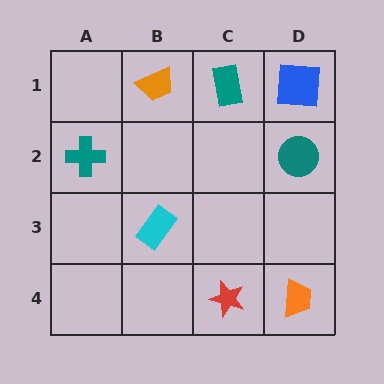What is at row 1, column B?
An orange trapezoid.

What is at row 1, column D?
A blue square.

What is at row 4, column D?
An orange trapezoid.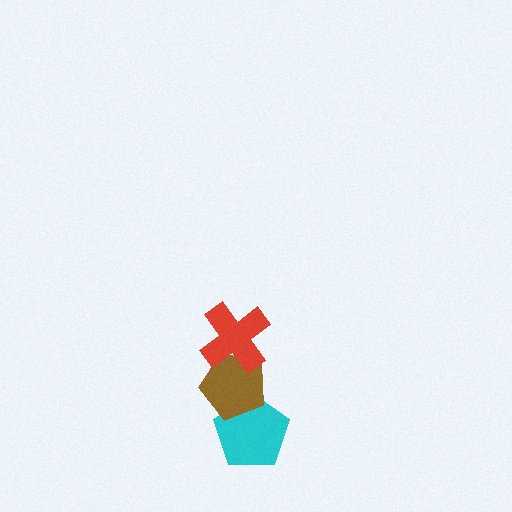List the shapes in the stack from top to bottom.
From top to bottom: the red cross, the brown pentagon, the cyan pentagon.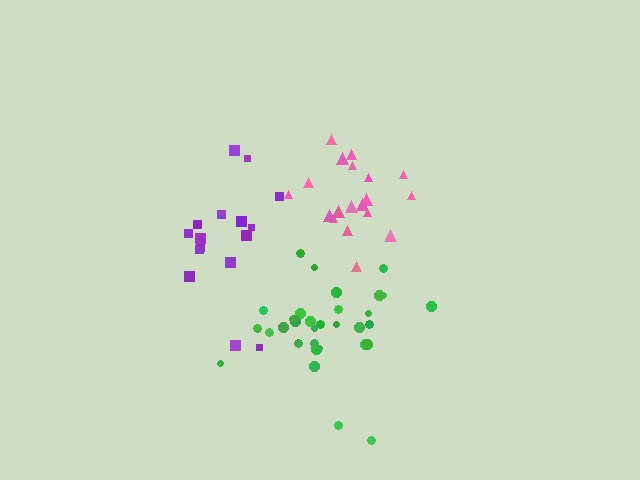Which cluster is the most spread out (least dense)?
Purple.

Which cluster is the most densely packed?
Pink.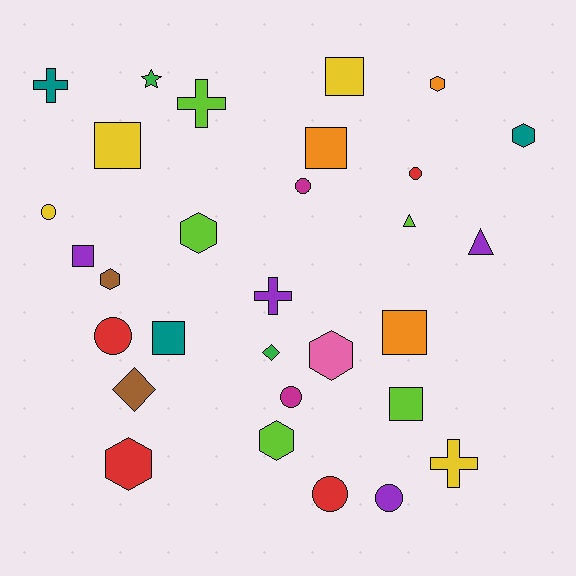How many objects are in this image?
There are 30 objects.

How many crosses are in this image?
There are 4 crosses.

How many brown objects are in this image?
There are 2 brown objects.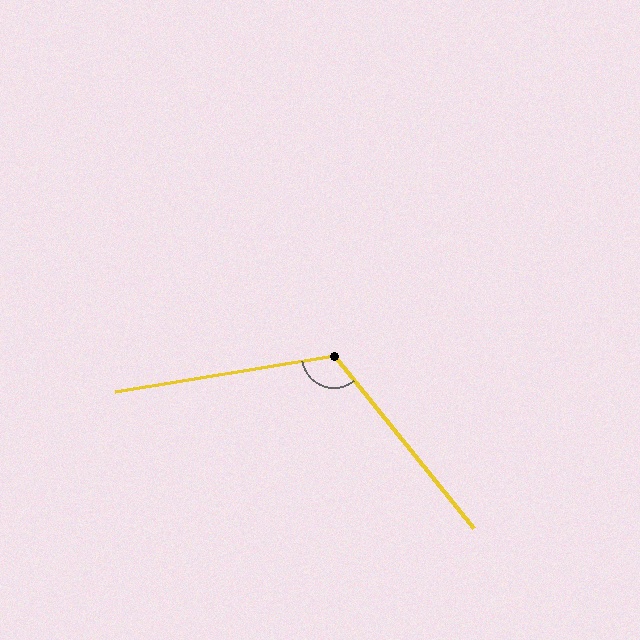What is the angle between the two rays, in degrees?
Approximately 120 degrees.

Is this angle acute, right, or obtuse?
It is obtuse.